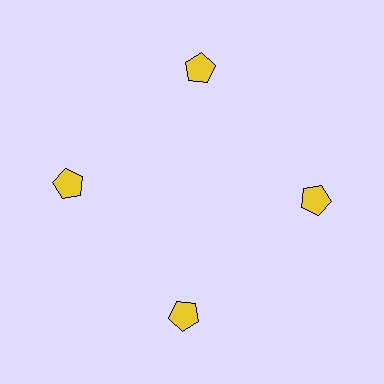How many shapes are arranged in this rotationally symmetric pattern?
There are 4 shapes, arranged in 4 groups of 1.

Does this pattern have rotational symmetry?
Yes, this pattern has 4-fold rotational symmetry. It looks the same after rotating 90 degrees around the center.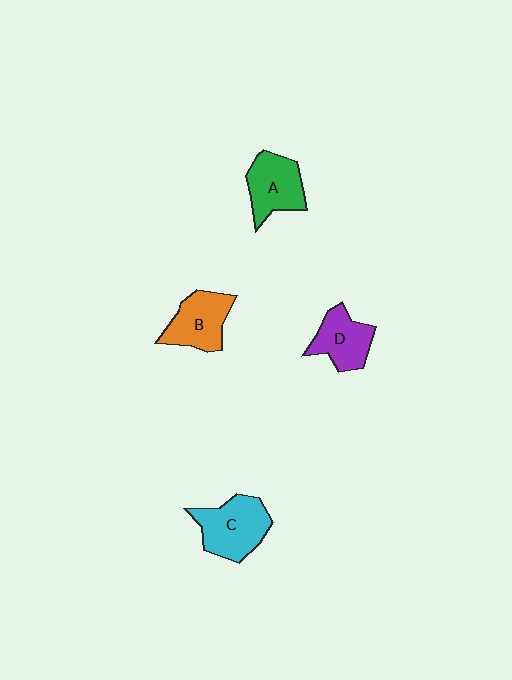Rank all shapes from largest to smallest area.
From largest to smallest: C (cyan), A (green), B (orange), D (purple).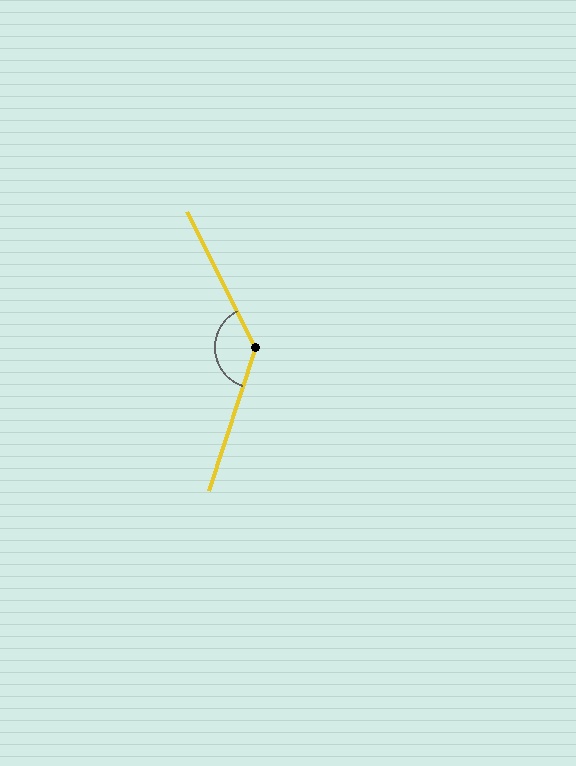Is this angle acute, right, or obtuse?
It is obtuse.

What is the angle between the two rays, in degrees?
Approximately 135 degrees.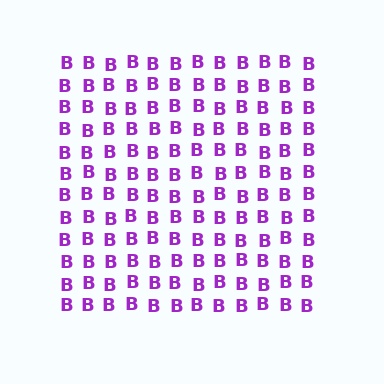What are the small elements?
The small elements are letter B's.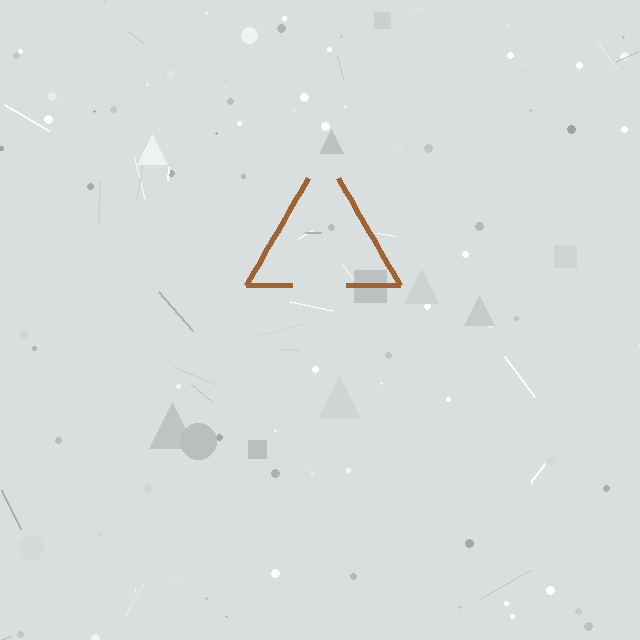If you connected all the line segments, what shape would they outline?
They would outline a triangle.